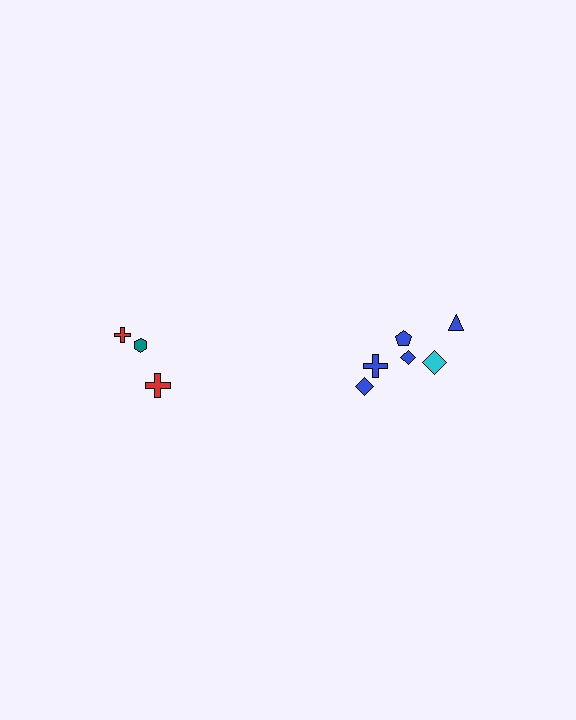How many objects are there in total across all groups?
There are 9 objects.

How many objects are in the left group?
There are 3 objects.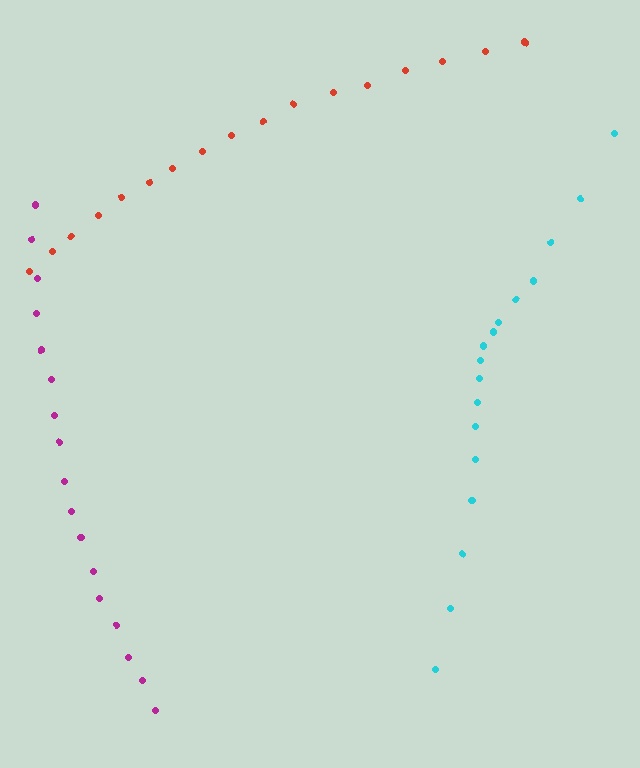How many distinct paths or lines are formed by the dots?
There are 3 distinct paths.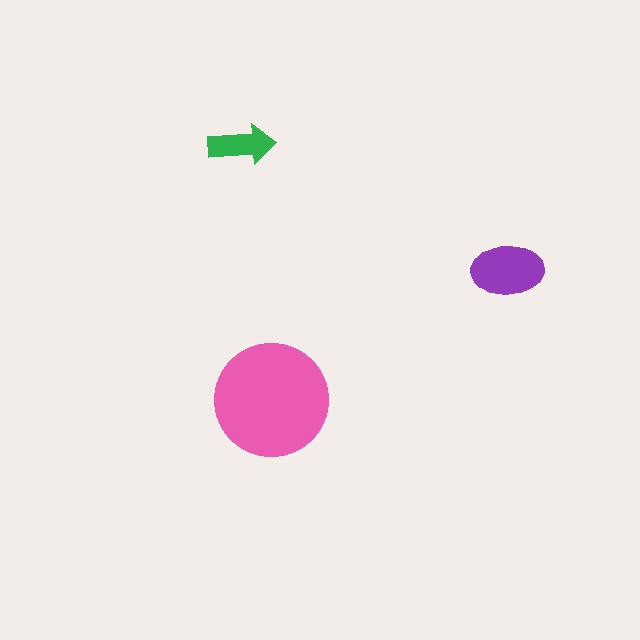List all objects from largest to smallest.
The pink circle, the purple ellipse, the green arrow.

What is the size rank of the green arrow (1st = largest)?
3rd.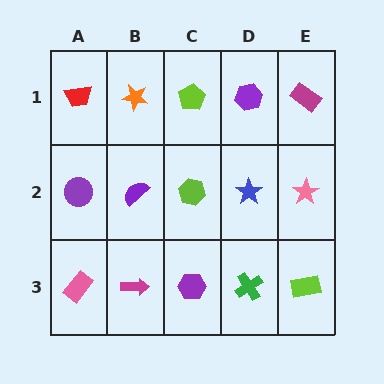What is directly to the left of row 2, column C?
A purple semicircle.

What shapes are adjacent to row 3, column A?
A purple circle (row 2, column A), a magenta arrow (row 3, column B).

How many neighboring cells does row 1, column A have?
2.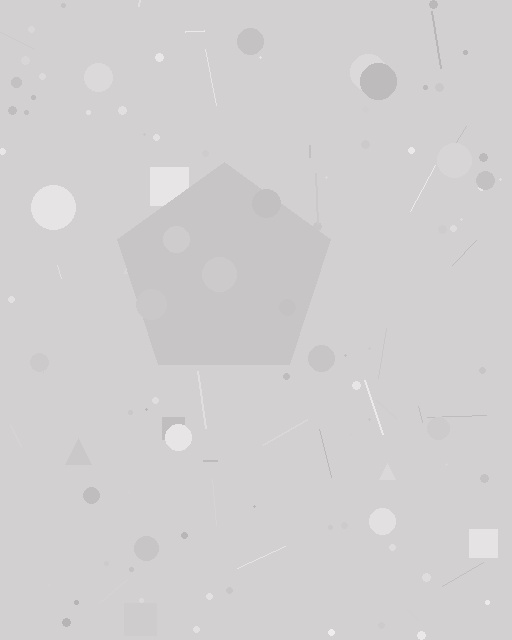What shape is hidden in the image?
A pentagon is hidden in the image.